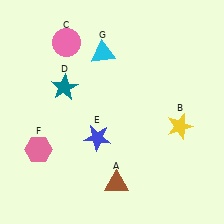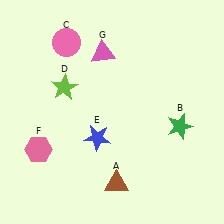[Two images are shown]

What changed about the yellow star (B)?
In Image 1, B is yellow. In Image 2, it changed to green.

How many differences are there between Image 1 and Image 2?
There are 3 differences between the two images.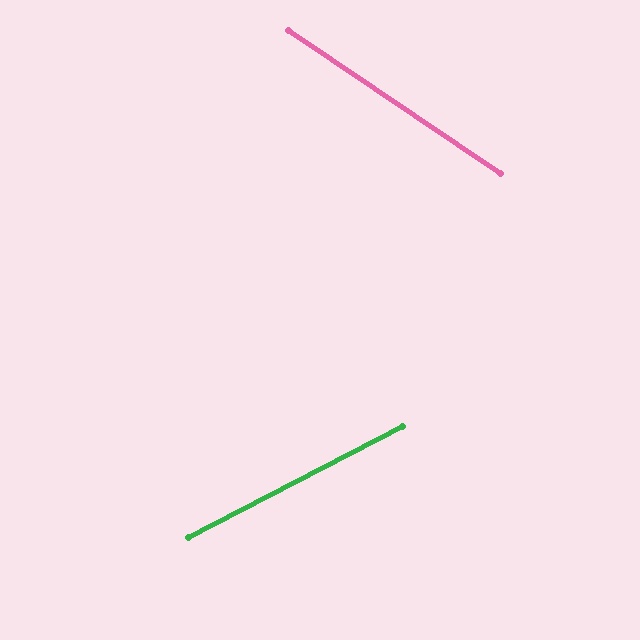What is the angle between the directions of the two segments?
Approximately 62 degrees.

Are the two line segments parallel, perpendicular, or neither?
Neither parallel nor perpendicular — they differ by about 62°.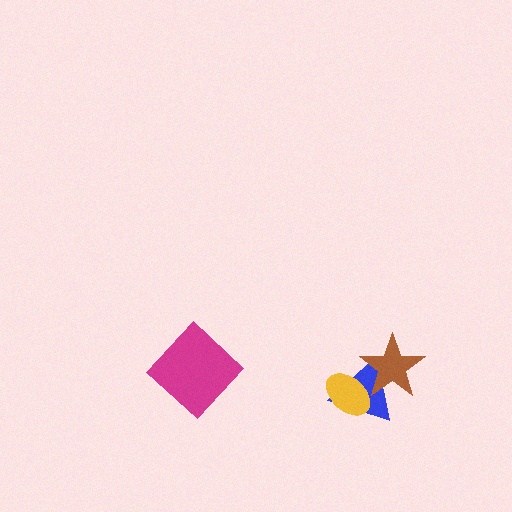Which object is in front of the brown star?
The yellow ellipse is in front of the brown star.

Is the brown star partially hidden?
Yes, it is partially covered by another shape.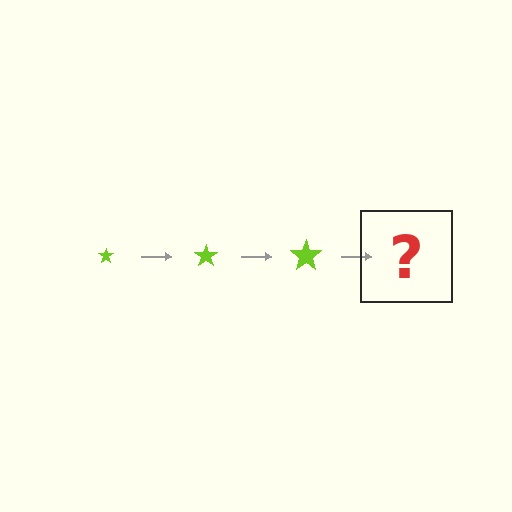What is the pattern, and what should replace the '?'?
The pattern is that the star gets progressively larger each step. The '?' should be a lime star, larger than the previous one.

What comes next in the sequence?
The next element should be a lime star, larger than the previous one.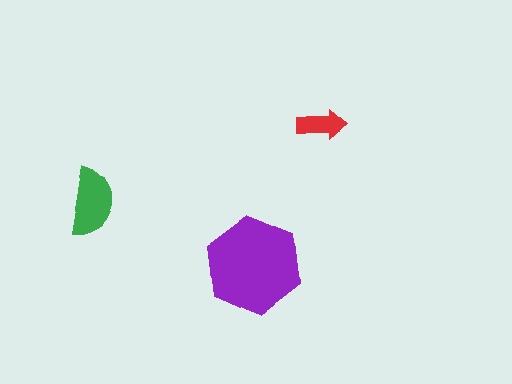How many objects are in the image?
There are 3 objects in the image.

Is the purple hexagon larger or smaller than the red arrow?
Larger.